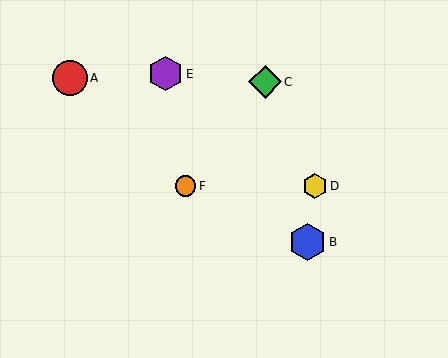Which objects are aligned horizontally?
Objects D, F are aligned horizontally.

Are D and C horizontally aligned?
No, D is at y≈186 and C is at y≈82.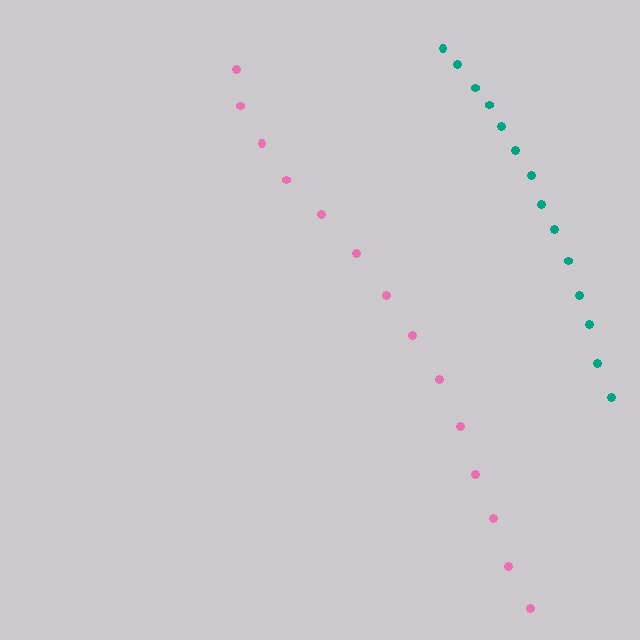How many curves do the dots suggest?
There are 2 distinct paths.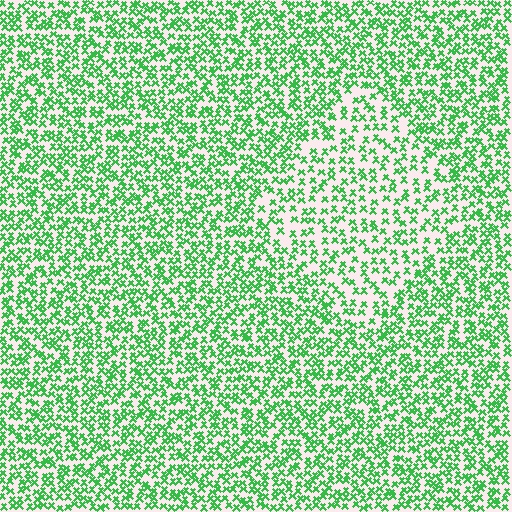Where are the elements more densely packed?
The elements are more densely packed outside the diamond boundary.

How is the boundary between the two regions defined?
The boundary is defined by a change in element density (approximately 1.7x ratio). All elements are the same color, size, and shape.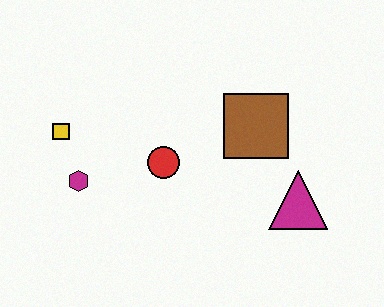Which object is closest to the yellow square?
The magenta hexagon is closest to the yellow square.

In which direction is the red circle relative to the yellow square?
The red circle is to the right of the yellow square.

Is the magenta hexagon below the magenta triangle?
No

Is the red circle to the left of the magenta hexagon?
No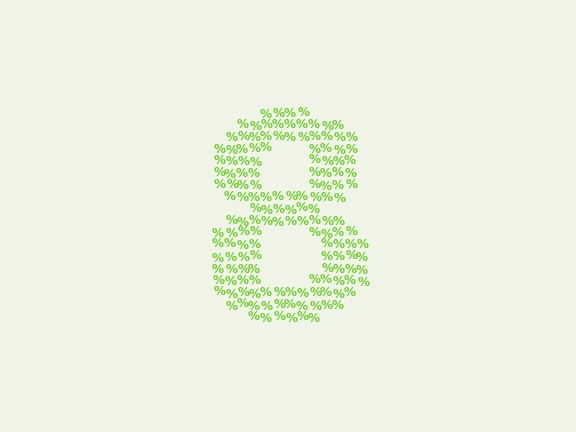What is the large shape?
The large shape is the digit 8.